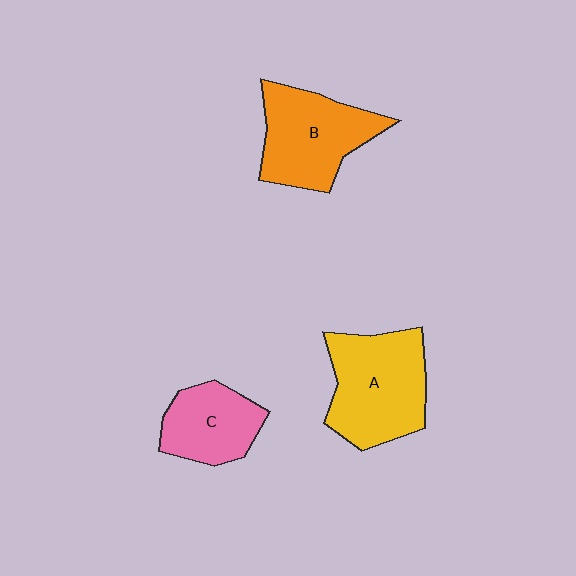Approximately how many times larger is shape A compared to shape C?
Approximately 1.5 times.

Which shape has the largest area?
Shape A (yellow).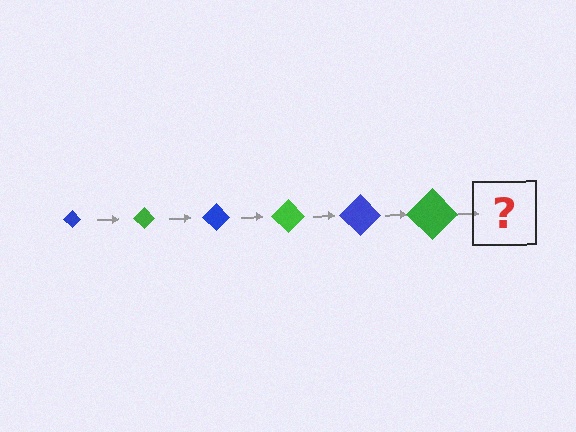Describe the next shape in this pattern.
It should be a blue diamond, larger than the previous one.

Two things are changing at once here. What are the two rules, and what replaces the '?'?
The two rules are that the diamond grows larger each step and the color cycles through blue and green. The '?' should be a blue diamond, larger than the previous one.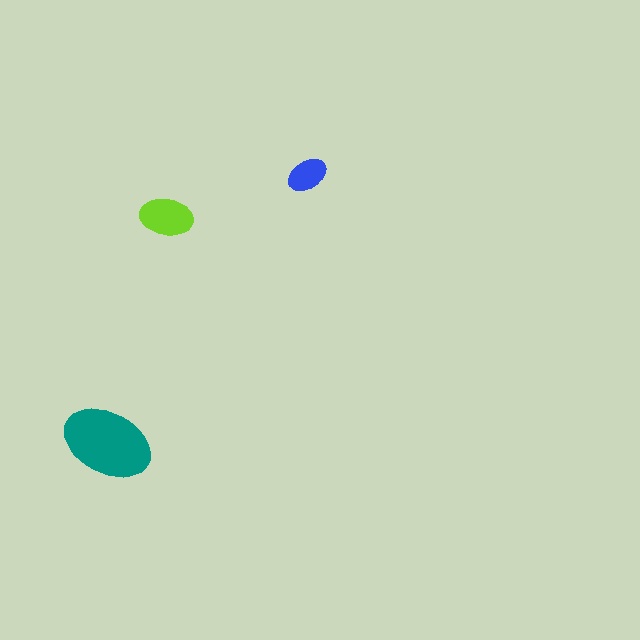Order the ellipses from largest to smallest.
the teal one, the lime one, the blue one.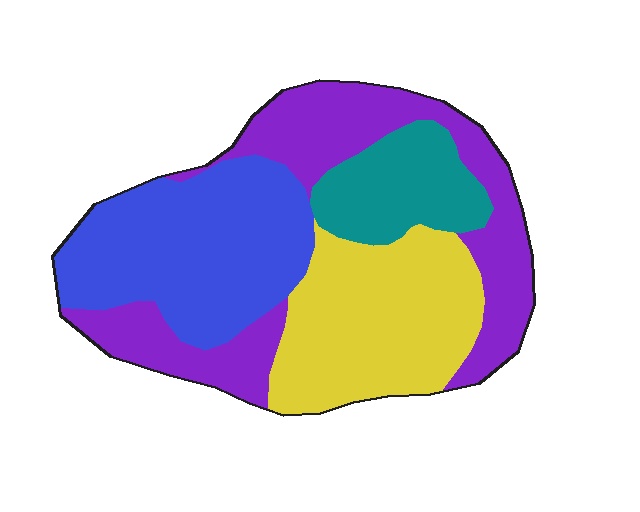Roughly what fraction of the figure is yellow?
Yellow takes up between a quarter and a half of the figure.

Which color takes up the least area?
Teal, at roughly 15%.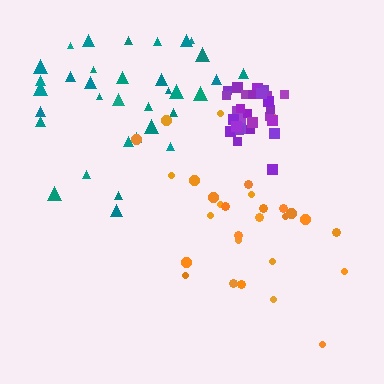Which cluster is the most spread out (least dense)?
Orange.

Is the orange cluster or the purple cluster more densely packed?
Purple.